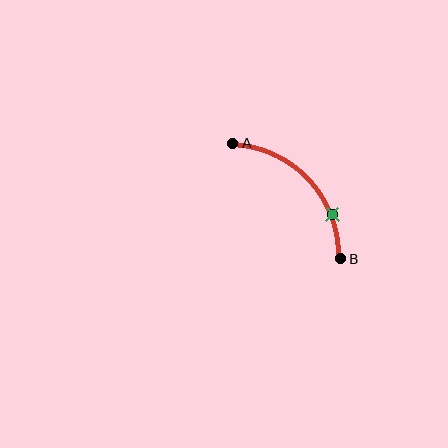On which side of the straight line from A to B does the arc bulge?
The arc bulges above and to the right of the straight line connecting A and B.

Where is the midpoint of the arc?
The arc midpoint is the point on the curve farthest from the straight line joining A and B. It sits above and to the right of that line.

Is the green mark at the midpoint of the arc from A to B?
No. The green mark lies on the arc but is closer to endpoint B. The arc midpoint would be at the point on the curve equidistant along the arc from both A and B.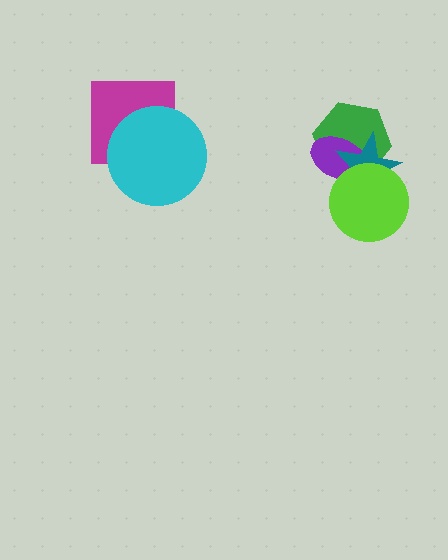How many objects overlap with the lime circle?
3 objects overlap with the lime circle.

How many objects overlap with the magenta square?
1 object overlaps with the magenta square.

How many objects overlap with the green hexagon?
3 objects overlap with the green hexagon.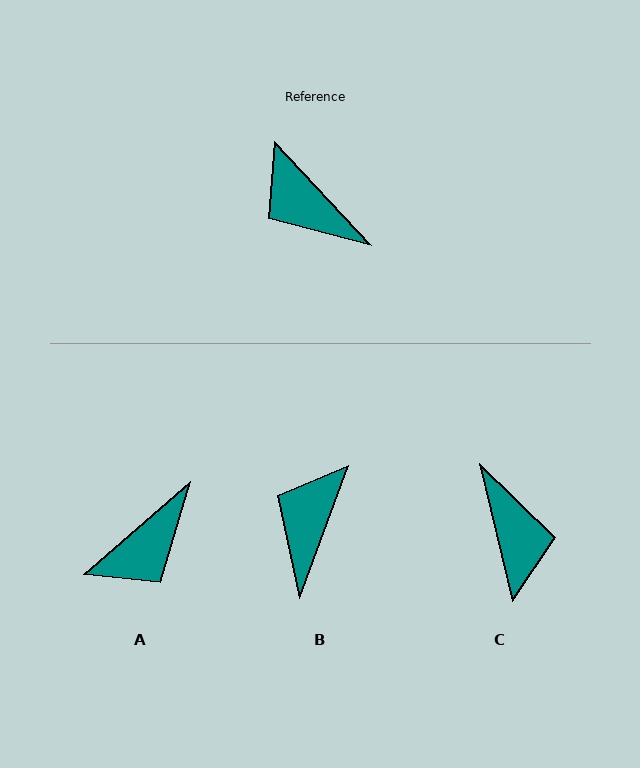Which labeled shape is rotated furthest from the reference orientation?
C, about 150 degrees away.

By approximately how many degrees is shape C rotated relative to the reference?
Approximately 150 degrees counter-clockwise.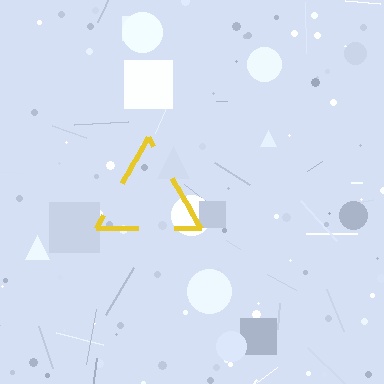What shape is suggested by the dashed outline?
The dashed outline suggests a triangle.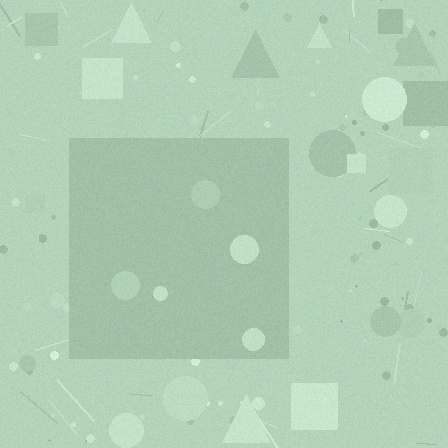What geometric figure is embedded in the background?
A square is embedded in the background.